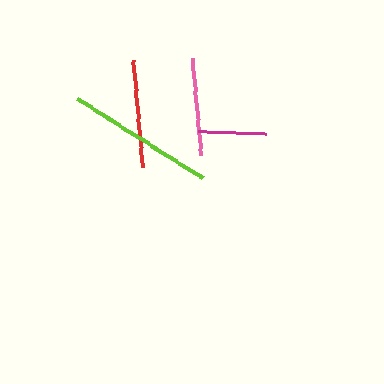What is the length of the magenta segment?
The magenta segment is approximately 68 pixels long.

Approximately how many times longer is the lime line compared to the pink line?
The lime line is approximately 1.5 times the length of the pink line.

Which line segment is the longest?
The lime line is the longest at approximately 149 pixels.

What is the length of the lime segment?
The lime segment is approximately 149 pixels long.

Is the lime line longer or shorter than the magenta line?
The lime line is longer than the magenta line.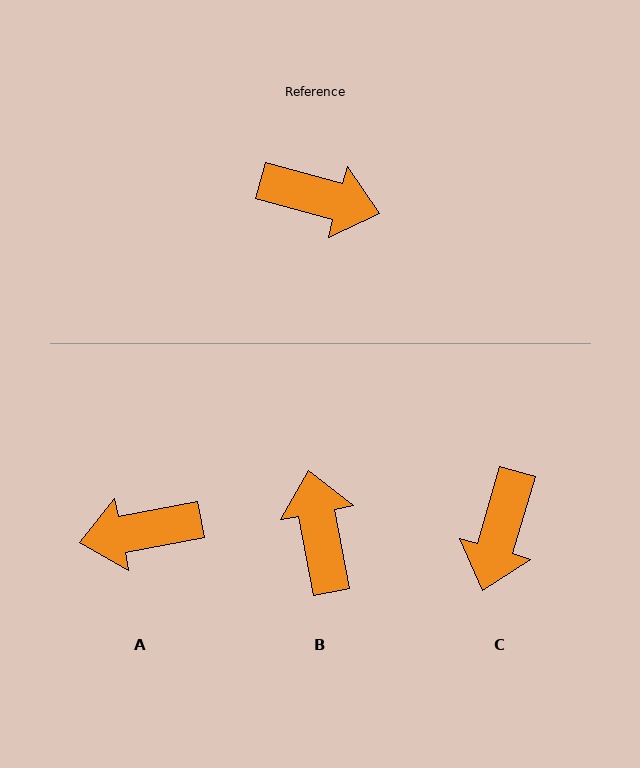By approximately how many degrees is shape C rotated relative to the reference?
Approximately 91 degrees clockwise.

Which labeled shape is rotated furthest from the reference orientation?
A, about 154 degrees away.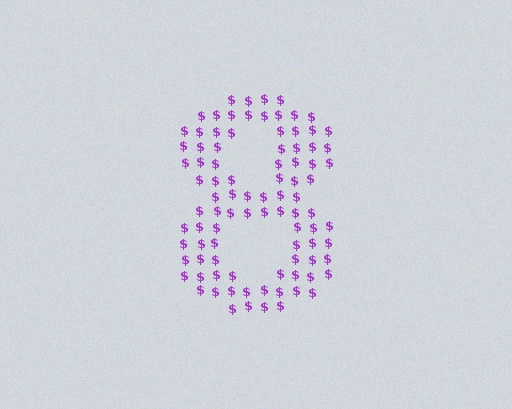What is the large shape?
The large shape is the digit 8.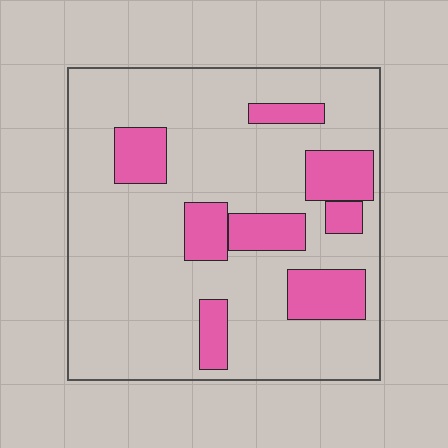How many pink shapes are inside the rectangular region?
8.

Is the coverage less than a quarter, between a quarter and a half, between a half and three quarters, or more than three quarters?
Less than a quarter.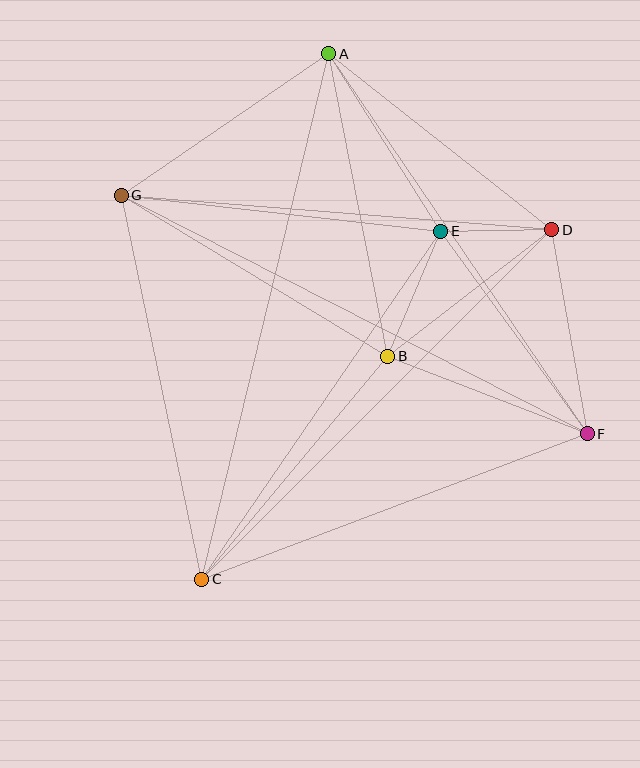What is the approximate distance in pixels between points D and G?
The distance between D and G is approximately 432 pixels.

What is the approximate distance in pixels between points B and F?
The distance between B and F is approximately 214 pixels.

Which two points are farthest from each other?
Points A and C are farthest from each other.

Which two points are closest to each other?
Points D and E are closest to each other.